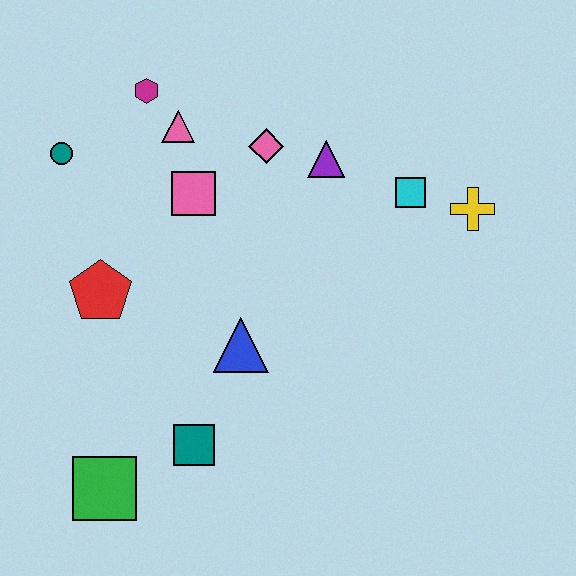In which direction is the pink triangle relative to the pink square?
The pink triangle is above the pink square.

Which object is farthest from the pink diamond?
The green square is farthest from the pink diamond.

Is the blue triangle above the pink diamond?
No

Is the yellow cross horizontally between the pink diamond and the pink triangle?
No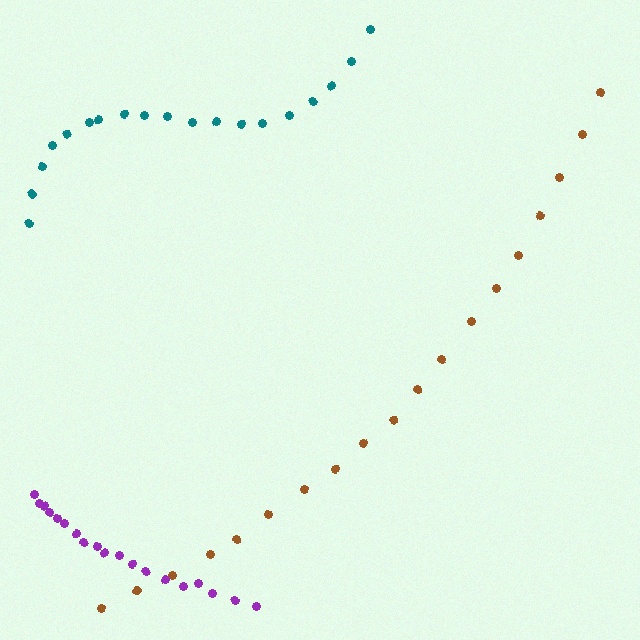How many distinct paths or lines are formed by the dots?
There are 3 distinct paths.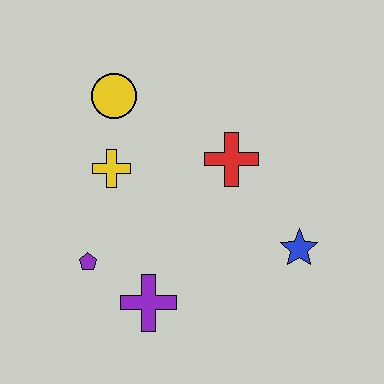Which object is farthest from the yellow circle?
The blue star is farthest from the yellow circle.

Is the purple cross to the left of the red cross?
Yes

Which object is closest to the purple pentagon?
The purple cross is closest to the purple pentagon.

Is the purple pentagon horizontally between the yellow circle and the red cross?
No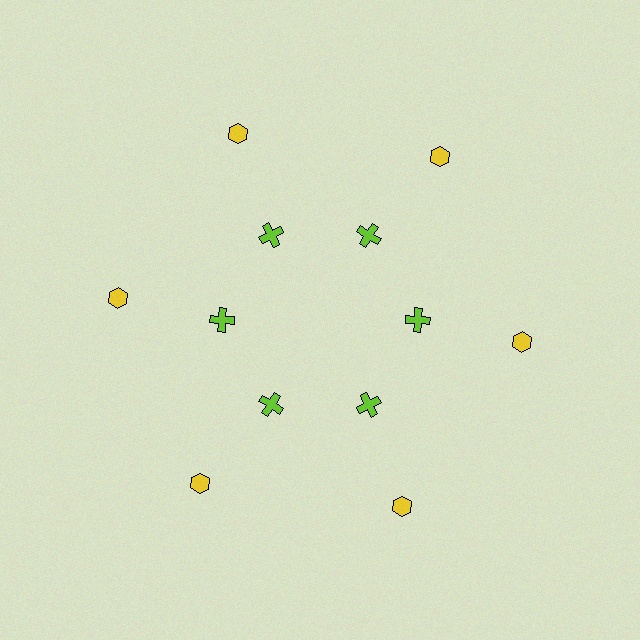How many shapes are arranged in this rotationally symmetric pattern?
There are 12 shapes, arranged in 6 groups of 2.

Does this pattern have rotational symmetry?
Yes, this pattern has 6-fold rotational symmetry. It looks the same after rotating 60 degrees around the center.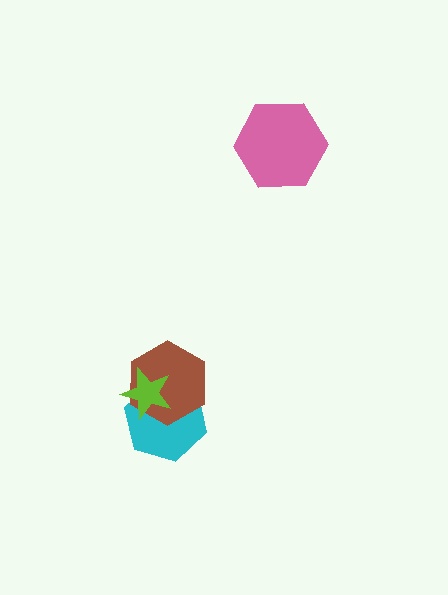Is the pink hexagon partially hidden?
No, no other shape covers it.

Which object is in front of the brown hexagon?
The lime star is in front of the brown hexagon.